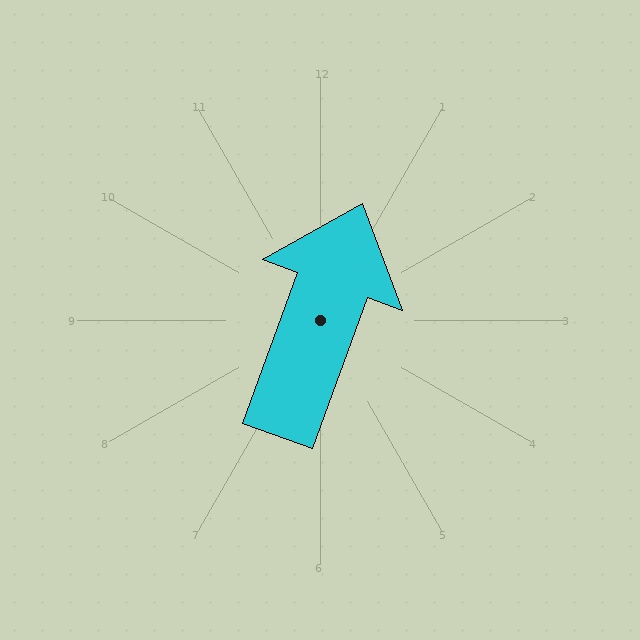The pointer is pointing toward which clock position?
Roughly 1 o'clock.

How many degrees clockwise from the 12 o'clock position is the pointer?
Approximately 20 degrees.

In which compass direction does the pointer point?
North.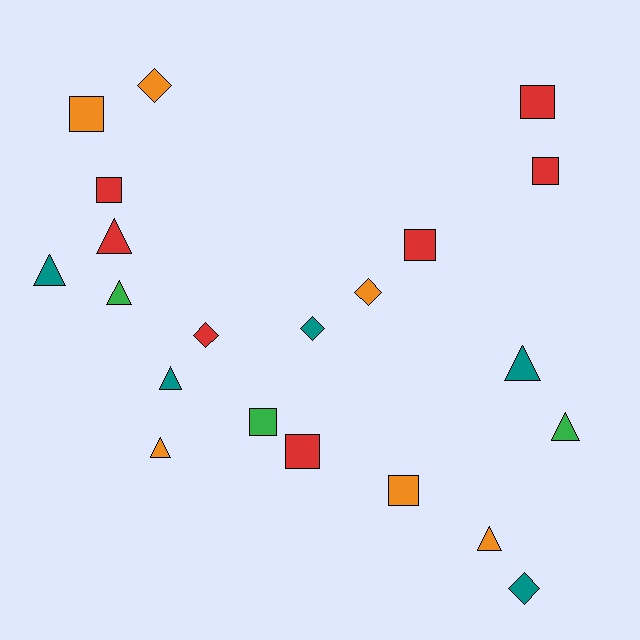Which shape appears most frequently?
Square, with 8 objects.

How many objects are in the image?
There are 21 objects.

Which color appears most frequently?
Red, with 7 objects.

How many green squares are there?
There is 1 green square.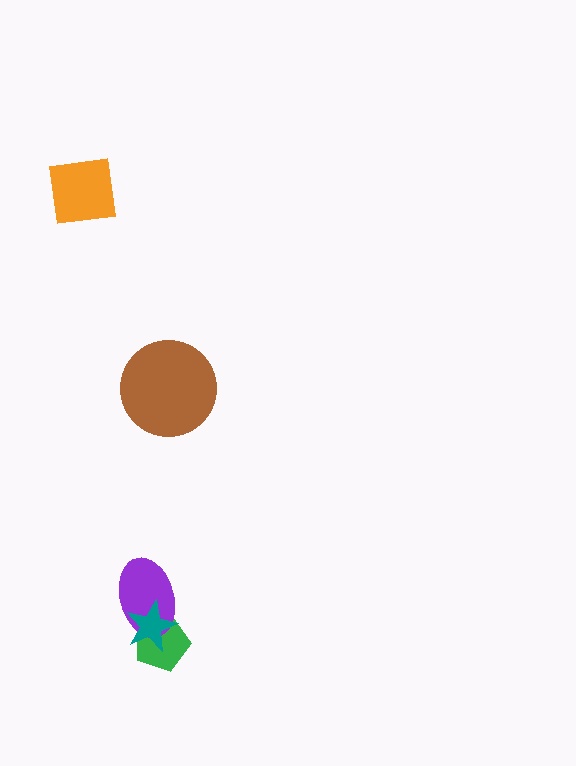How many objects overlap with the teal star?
2 objects overlap with the teal star.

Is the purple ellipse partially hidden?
Yes, it is partially covered by another shape.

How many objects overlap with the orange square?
0 objects overlap with the orange square.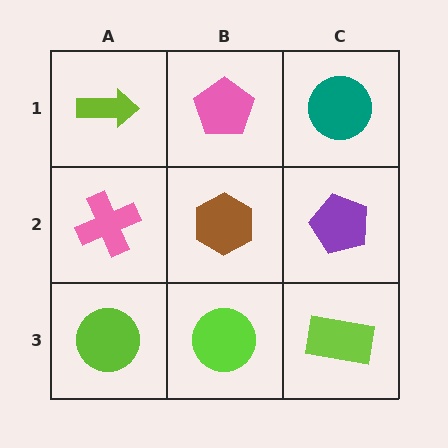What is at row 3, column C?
A lime rectangle.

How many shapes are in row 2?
3 shapes.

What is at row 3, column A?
A lime circle.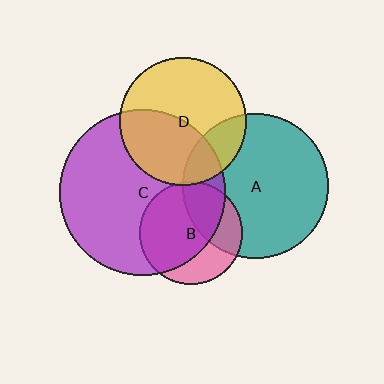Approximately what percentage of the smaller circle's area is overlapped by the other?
Approximately 20%.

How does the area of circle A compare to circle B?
Approximately 2.0 times.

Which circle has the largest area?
Circle C (purple).